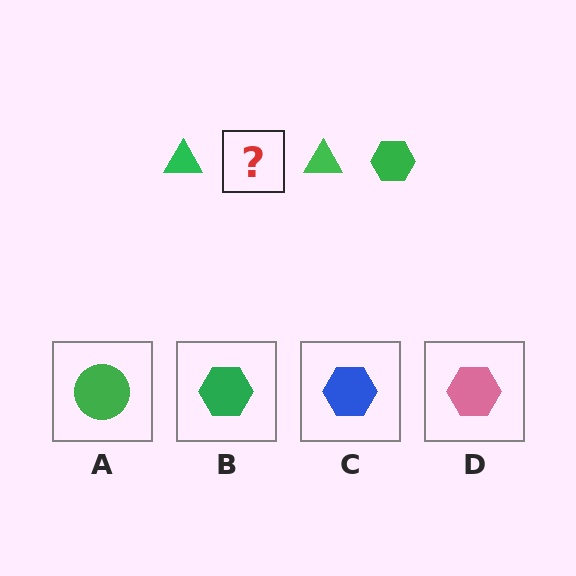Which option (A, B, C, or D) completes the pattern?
B.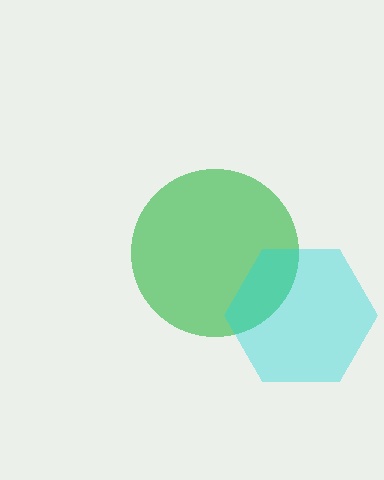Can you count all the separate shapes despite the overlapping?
Yes, there are 2 separate shapes.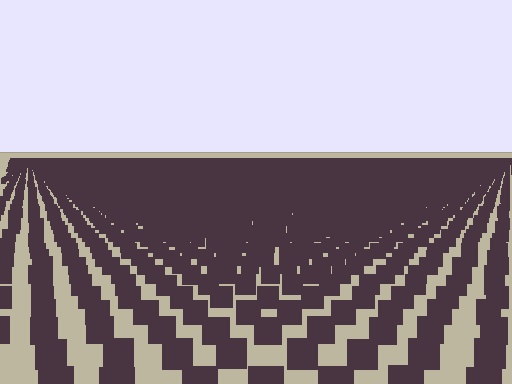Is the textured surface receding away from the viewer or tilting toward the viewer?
The surface is receding away from the viewer. Texture elements get smaller and denser toward the top.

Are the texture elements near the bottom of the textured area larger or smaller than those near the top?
Larger. Near the bottom, elements are closer to the viewer and appear at a bigger on-screen size.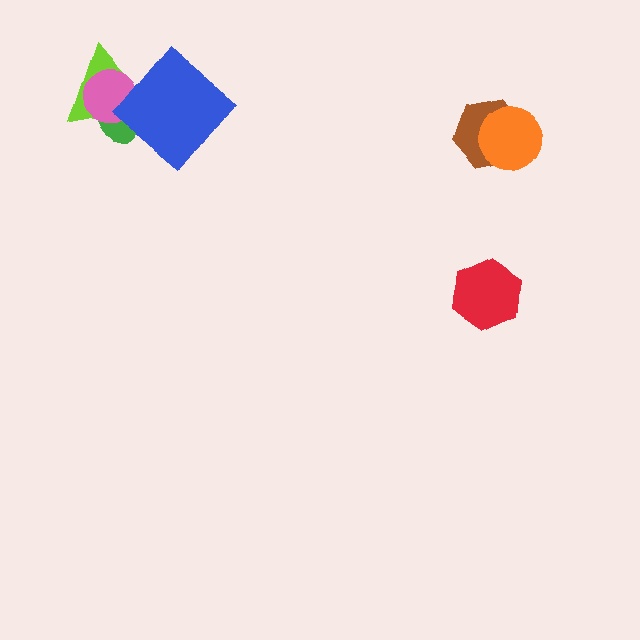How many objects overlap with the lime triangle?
3 objects overlap with the lime triangle.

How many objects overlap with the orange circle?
1 object overlaps with the orange circle.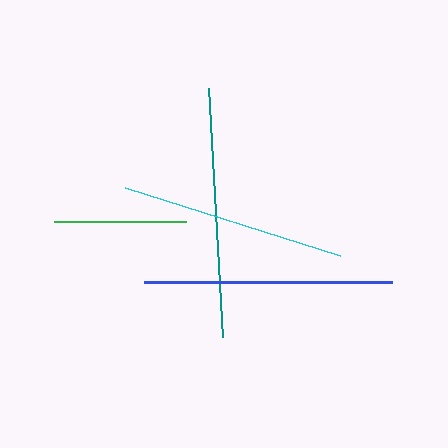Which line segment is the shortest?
The green line is the shortest at approximately 132 pixels.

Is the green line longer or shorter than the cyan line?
The cyan line is longer than the green line.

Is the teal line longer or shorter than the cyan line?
The teal line is longer than the cyan line.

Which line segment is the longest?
The teal line is the longest at approximately 250 pixels.